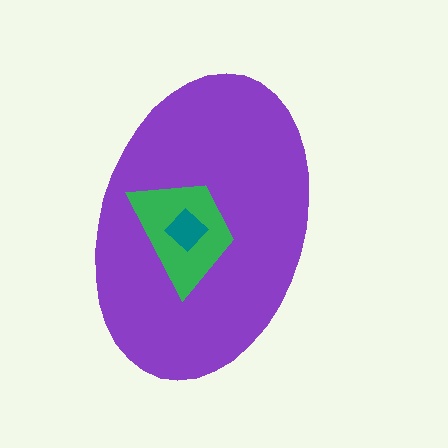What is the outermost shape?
The purple ellipse.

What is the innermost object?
The teal diamond.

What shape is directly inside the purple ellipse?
The green trapezoid.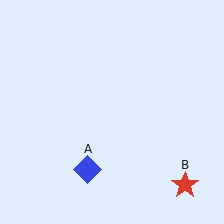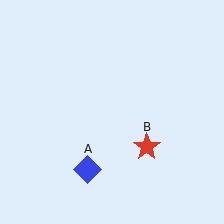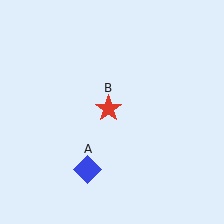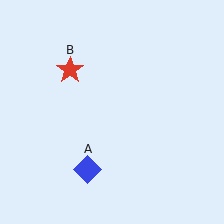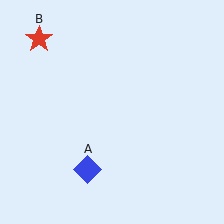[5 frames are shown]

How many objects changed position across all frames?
1 object changed position: red star (object B).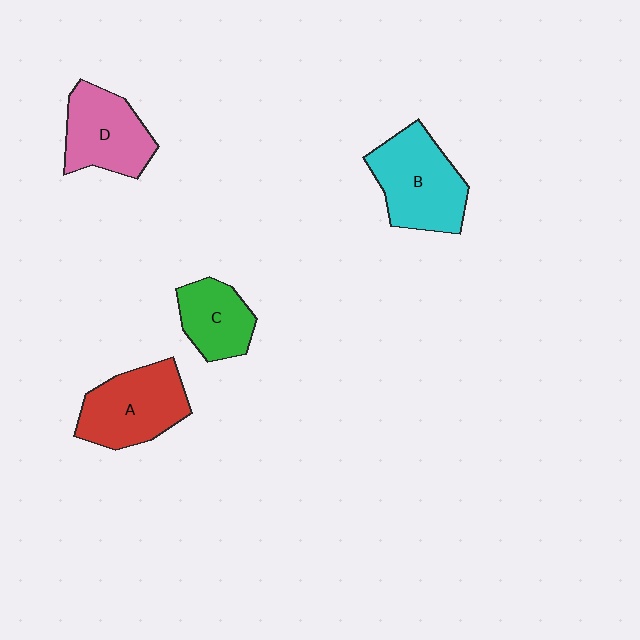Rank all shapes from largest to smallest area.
From largest to smallest: B (cyan), A (red), D (pink), C (green).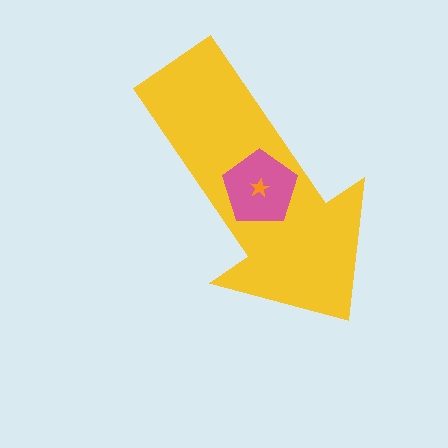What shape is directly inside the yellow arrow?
The pink pentagon.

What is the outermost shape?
The yellow arrow.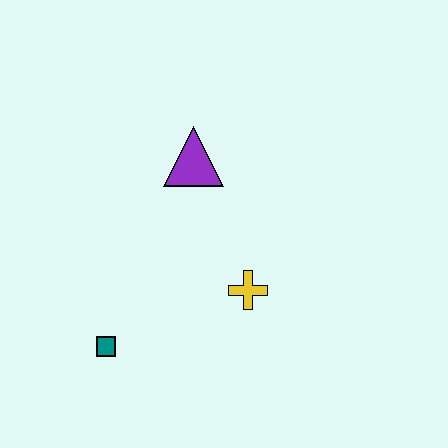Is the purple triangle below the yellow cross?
No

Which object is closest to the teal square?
The yellow cross is closest to the teal square.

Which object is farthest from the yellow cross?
The teal square is farthest from the yellow cross.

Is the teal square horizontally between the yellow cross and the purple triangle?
No